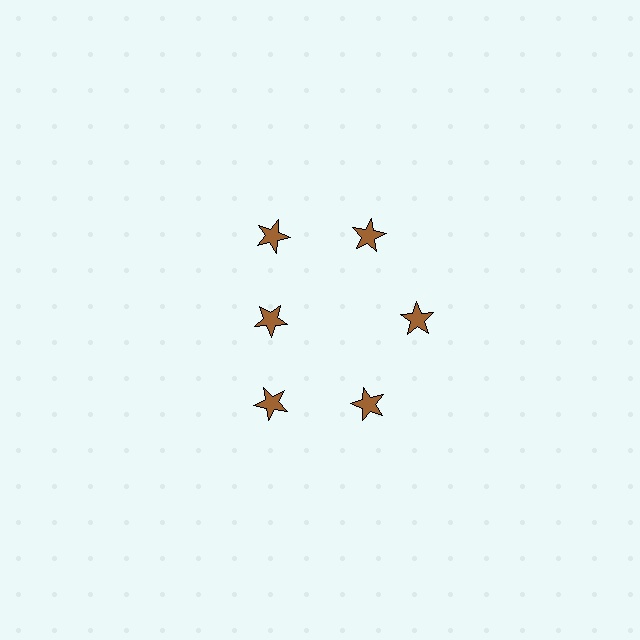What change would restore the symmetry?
The symmetry would be restored by moving it outward, back onto the ring so that all 6 stars sit at equal angles and equal distance from the center.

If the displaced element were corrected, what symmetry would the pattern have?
It would have 6-fold rotational symmetry — the pattern would map onto itself every 60 degrees.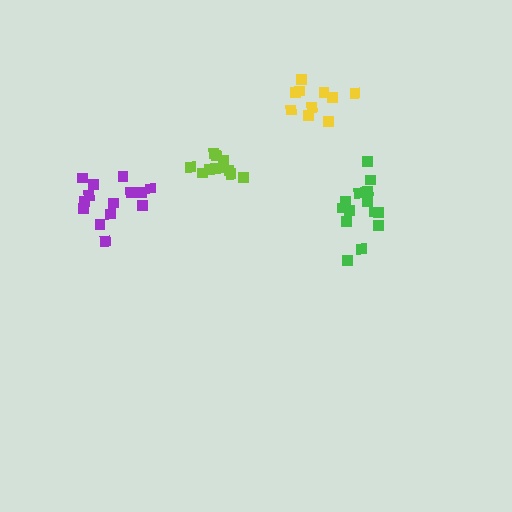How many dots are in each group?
Group 1: 14 dots, Group 2: 10 dots, Group 3: 11 dots, Group 4: 15 dots (50 total).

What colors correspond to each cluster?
The clusters are colored: purple, yellow, lime, green.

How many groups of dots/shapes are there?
There are 4 groups.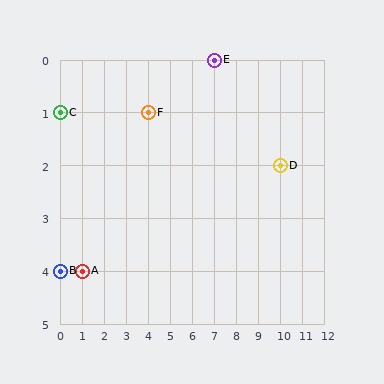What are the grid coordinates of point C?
Point C is at grid coordinates (0, 1).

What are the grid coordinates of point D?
Point D is at grid coordinates (10, 2).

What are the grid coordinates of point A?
Point A is at grid coordinates (1, 4).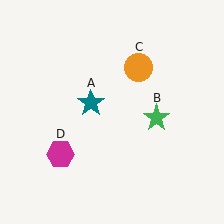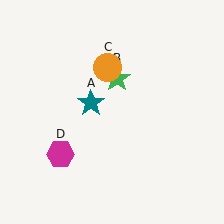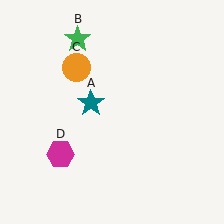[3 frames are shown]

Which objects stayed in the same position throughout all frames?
Teal star (object A) and magenta hexagon (object D) remained stationary.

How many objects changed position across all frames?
2 objects changed position: green star (object B), orange circle (object C).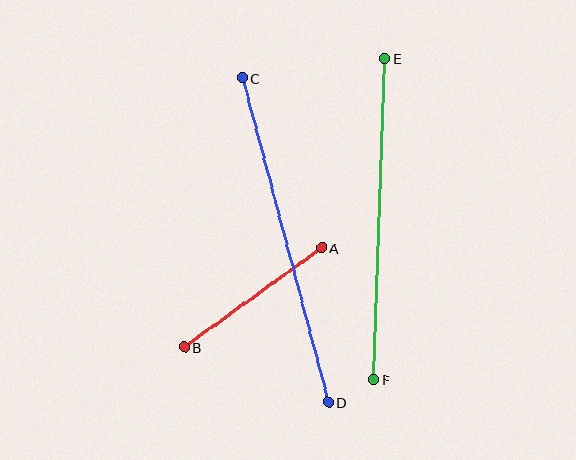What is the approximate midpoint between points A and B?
The midpoint is at approximately (253, 298) pixels.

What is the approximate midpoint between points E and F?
The midpoint is at approximately (379, 219) pixels.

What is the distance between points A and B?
The distance is approximately 169 pixels.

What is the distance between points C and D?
The distance is approximately 336 pixels.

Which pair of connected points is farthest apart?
Points C and D are farthest apart.